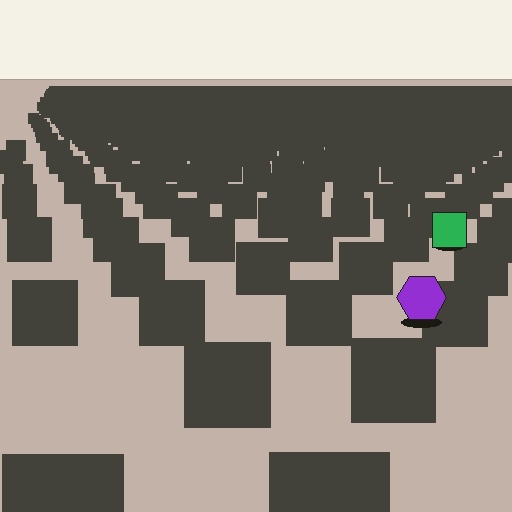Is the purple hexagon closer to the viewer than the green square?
Yes. The purple hexagon is closer — you can tell from the texture gradient: the ground texture is coarser near it.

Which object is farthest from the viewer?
The green square is farthest from the viewer. It appears smaller and the ground texture around it is denser.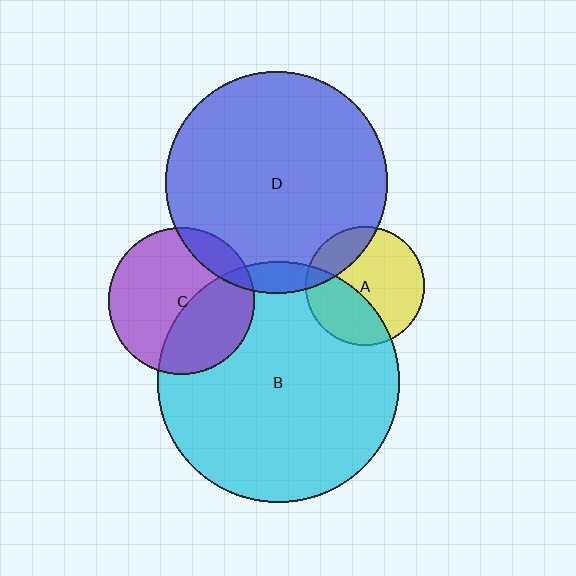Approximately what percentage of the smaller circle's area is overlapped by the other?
Approximately 35%.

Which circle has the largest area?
Circle B (cyan).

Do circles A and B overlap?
Yes.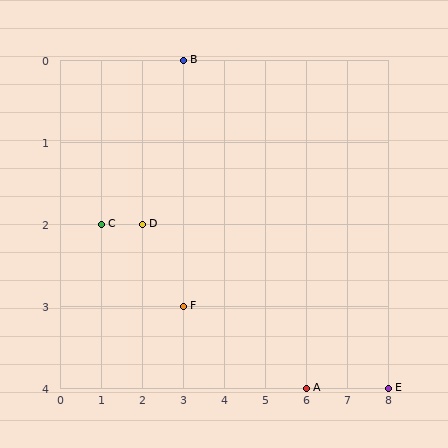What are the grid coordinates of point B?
Point B is at grid coordinates (3, 0).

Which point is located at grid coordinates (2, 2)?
Point D is at (2, 2).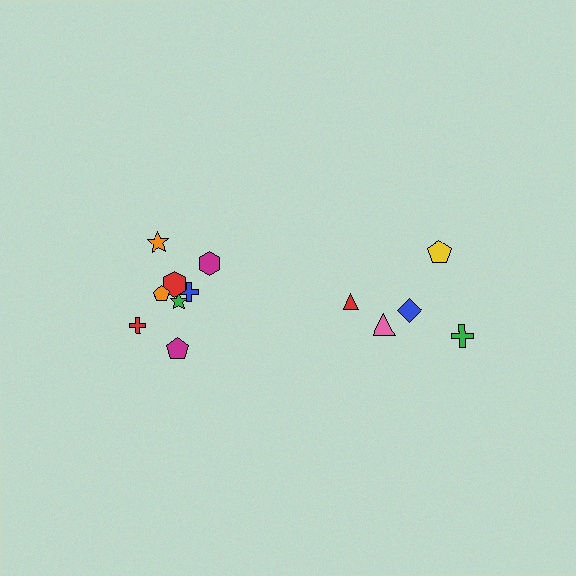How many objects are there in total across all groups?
There are 13 objects.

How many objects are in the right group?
There are 5 objects.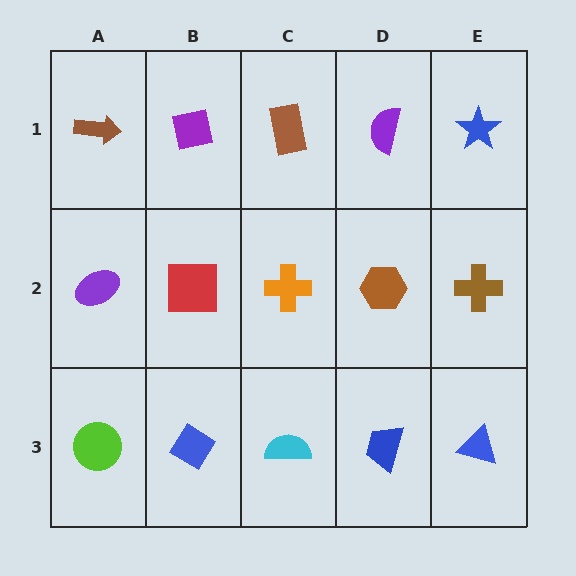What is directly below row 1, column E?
A brown cross.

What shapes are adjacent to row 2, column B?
A purple square (row 1, column B), a blue diamond (row 3, column B), a purple ellipse (row 2, column A), an orange cross (row 2, column C).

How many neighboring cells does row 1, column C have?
3.